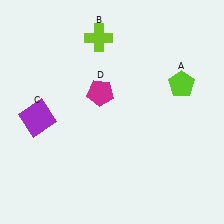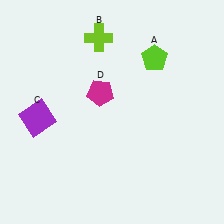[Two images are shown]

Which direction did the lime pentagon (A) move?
The lime pentagon (A) moved left.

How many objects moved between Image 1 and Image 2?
1 object moved between the two images.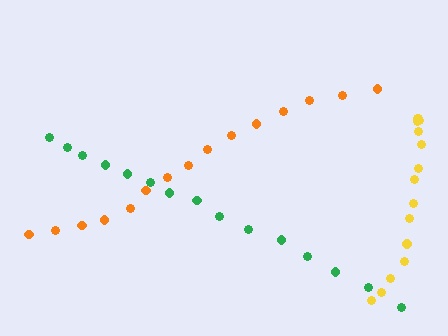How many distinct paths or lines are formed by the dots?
There are 3 distinct paths.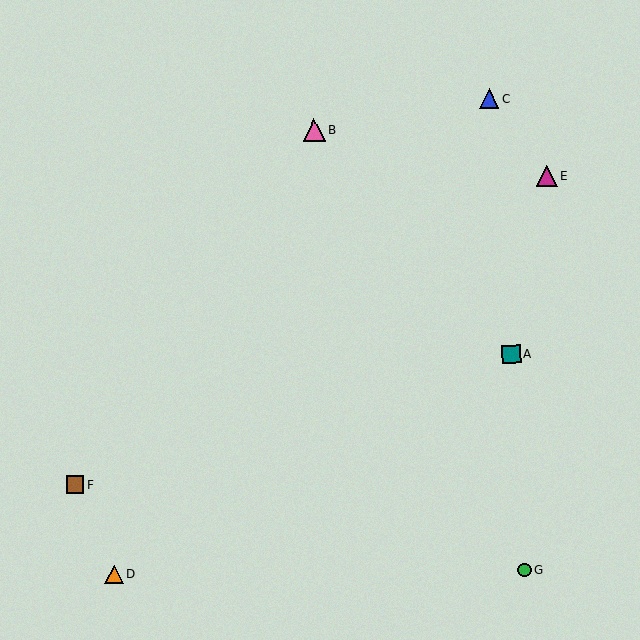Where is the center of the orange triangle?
The center of the orange triangle is at (114, 574).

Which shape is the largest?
The pink triangle (labeled B) is the largest.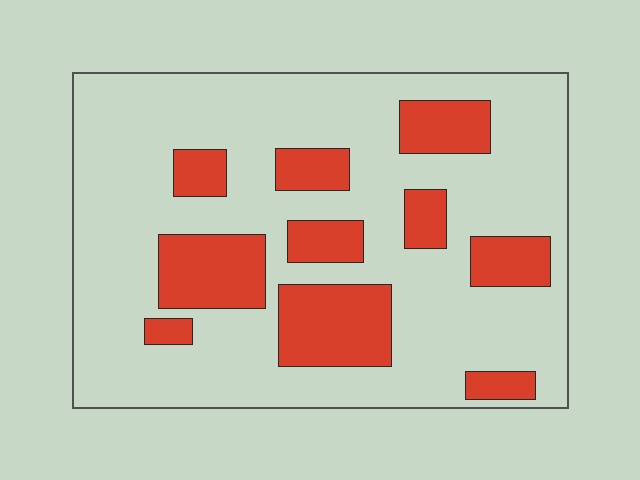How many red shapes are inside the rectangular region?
10.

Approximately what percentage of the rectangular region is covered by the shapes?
Approximately 25%.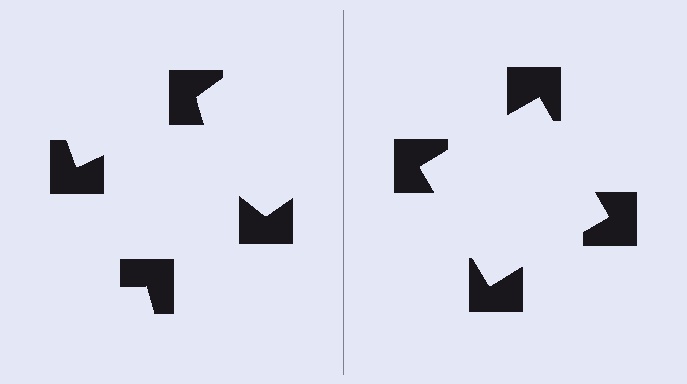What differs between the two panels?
The notched squares are positioned identically on both sides; only the wedge orientations differ. On the right they align to a square; on the left they are misaligned.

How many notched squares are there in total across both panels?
8 — 4 on each side.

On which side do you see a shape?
An illusory square appears on the right side. On the left side the wedge cuts are rotated, so no coherent shape forms.